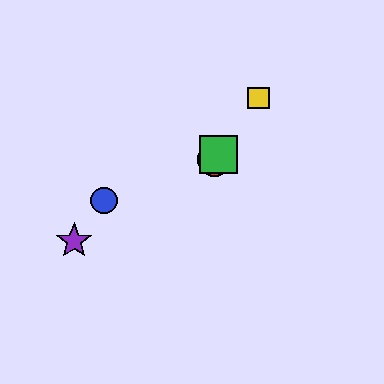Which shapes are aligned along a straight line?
The red circle, the green square, the yellow square are aligned along a straight line.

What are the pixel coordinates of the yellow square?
The yellow square is at (258, 98).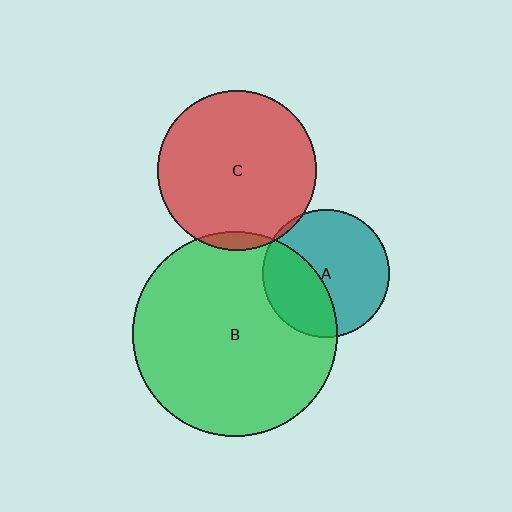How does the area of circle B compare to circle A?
Approximately 2.6 times.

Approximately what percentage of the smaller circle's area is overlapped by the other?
Approximately 35%.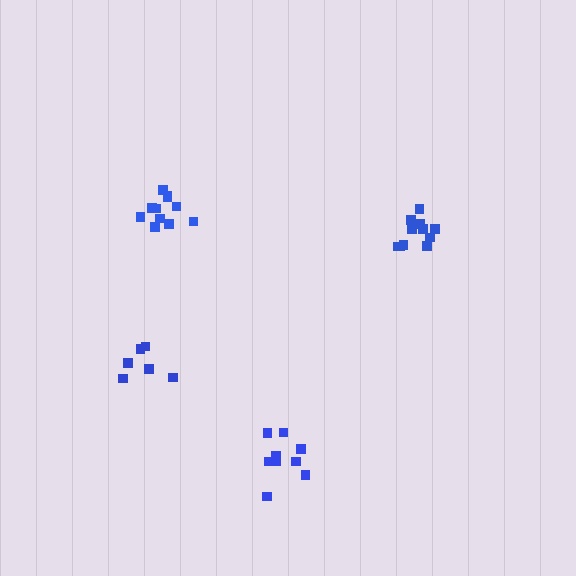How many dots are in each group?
Group 1: 9 dots, Group 2: 11 dots, Group 3: 6 dots, Group 4: 11 dots (37 total).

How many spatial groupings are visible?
There are 4 spatial groupings.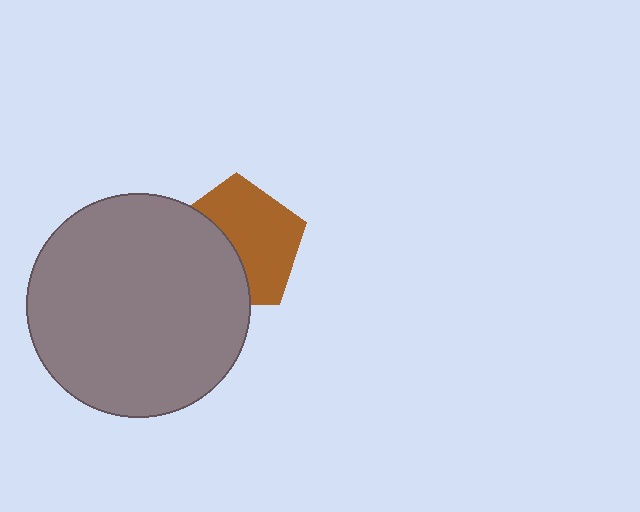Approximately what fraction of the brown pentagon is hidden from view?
Roughly 41% of the brown pentagon is hidden behind the gray circle.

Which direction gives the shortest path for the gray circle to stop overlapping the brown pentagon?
Moving left gives the shortest separation.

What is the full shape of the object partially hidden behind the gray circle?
The partially hidden object is a brown pentagon.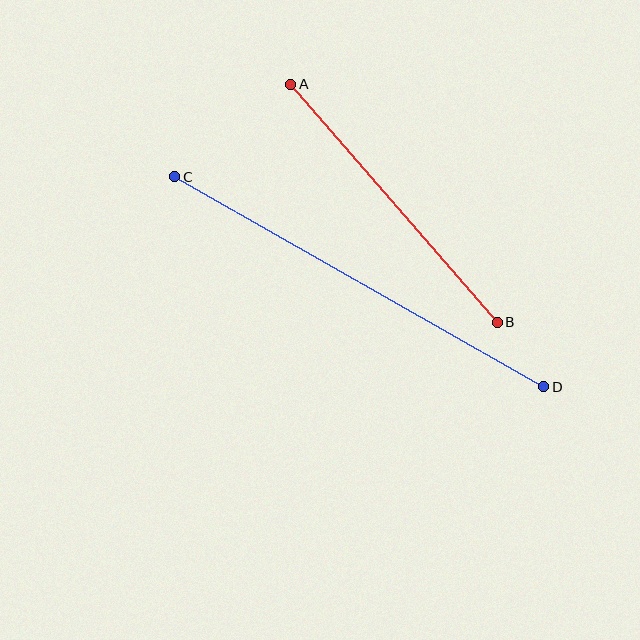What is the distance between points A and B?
The distance is approximately 315 pixels.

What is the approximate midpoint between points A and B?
The midpoint is at approximately (394, 203) pixels.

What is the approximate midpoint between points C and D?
The midpoint is at approximately (359, 282) pixels.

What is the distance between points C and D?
The distance is approximately 424 pixels.